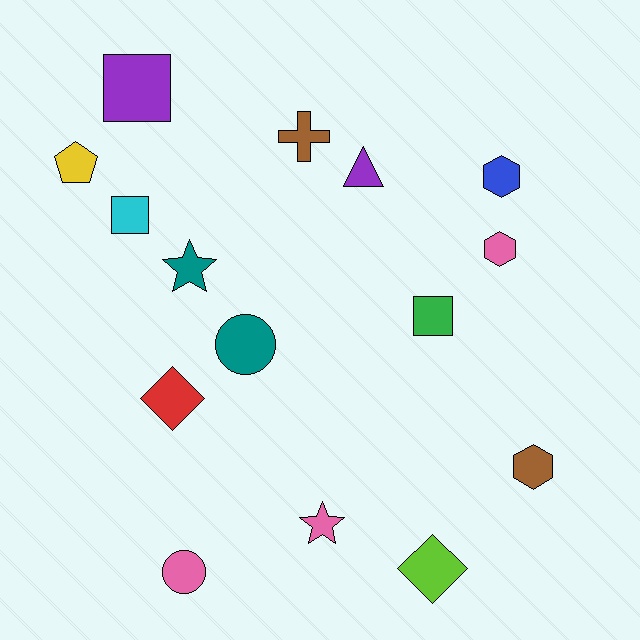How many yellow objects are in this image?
There is 1 yellow object.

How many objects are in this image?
There are 15 objects.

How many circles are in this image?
There are 2 circles.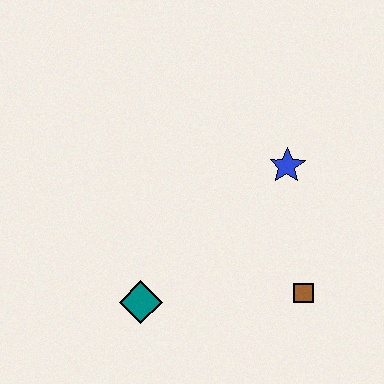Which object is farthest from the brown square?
The teal diamond is farthest from the brown square.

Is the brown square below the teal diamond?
No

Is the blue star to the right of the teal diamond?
Yes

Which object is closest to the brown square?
The blue star is closest to the brown square.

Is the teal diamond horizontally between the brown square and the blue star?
No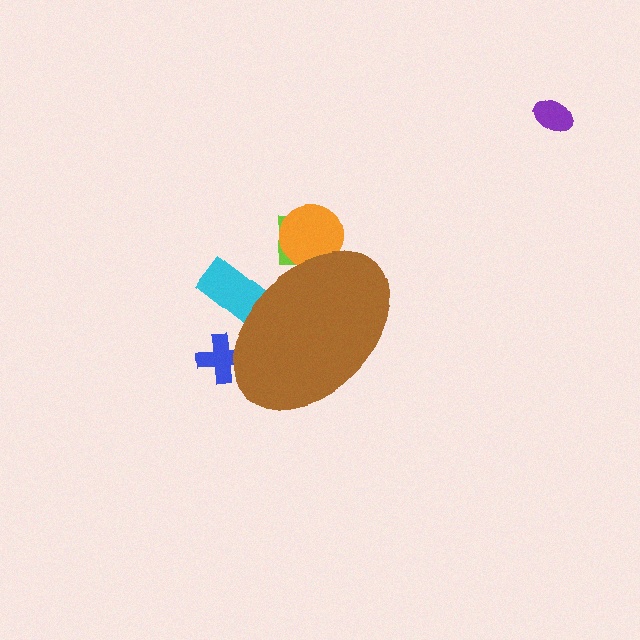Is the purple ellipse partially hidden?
No, the purple ellipse is fully visible.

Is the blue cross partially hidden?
Yes, the blue cross is partially hidden behind the brown ellipse.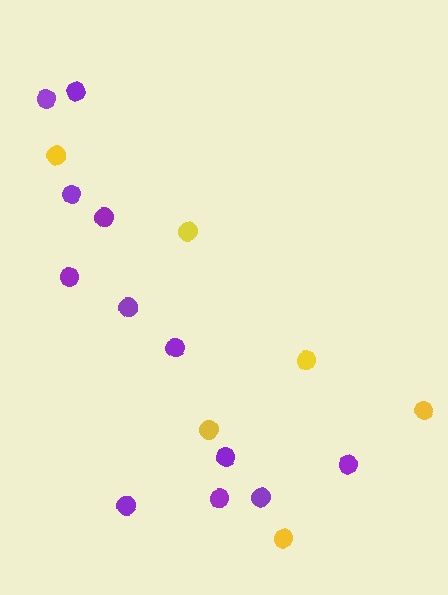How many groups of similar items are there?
There are 2 groups: one group of purple circles (12) and one group of yellow circles (6).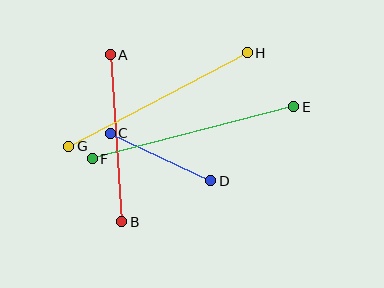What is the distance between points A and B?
The distance is approximately 168 pixels.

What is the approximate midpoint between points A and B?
The midpoint is at approximately (116, 138) pixels.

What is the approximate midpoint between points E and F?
The midpoint is at approximately (193, 133) pixels.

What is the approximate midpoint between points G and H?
The midpoint is at approximately (158, 100) pixels.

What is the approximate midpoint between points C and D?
The midpoint is at approximately (161, 157) pixels.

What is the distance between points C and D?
The distance is approximately 111 pixels.